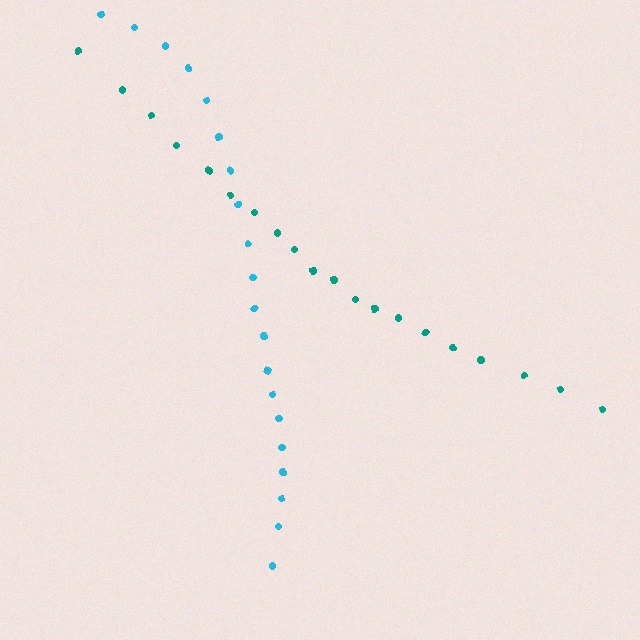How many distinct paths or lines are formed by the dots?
There are 2 distinct paths.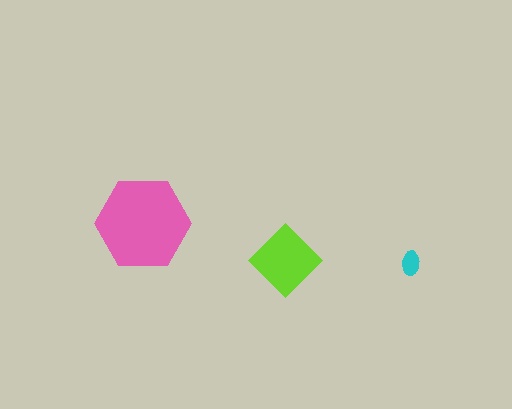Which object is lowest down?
The cyan ellipse is bottommost.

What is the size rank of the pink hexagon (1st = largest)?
1st.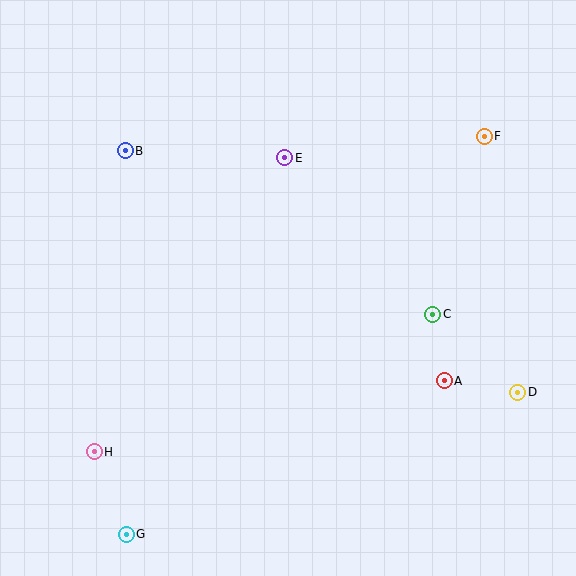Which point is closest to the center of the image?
Point E at (285, 158) is closest to the center.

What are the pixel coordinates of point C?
Point C is at (433, 314).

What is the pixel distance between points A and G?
The distance between A and G is 353 pixels.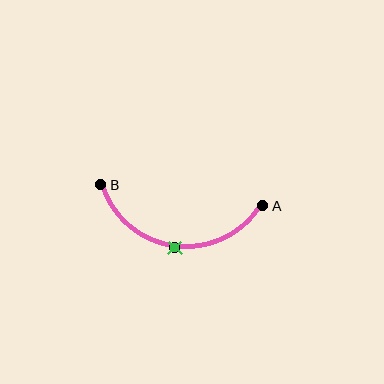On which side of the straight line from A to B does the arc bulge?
The arc bulges below the straight line connecting A and B.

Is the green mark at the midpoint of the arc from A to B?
Yes. The green mark lies on the arc at equal arc-length from both A and B — it is the arc midpoint.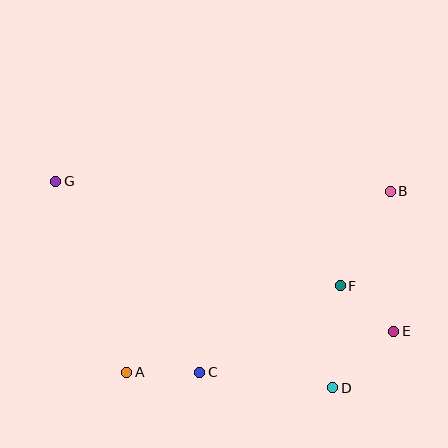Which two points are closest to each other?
Points E and F are closest to each other.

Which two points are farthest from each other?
Points E and G are farthest from each other.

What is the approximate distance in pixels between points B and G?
The distance between B and G is approximately 334 pixels.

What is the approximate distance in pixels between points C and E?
The distance between C and E is approximately 199 pixels.